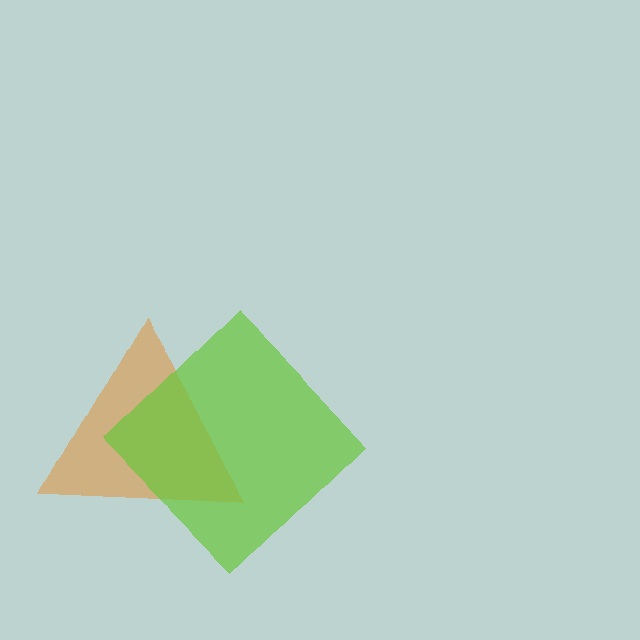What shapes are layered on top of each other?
The layered shapes are: an orange triangle, a lime diamond.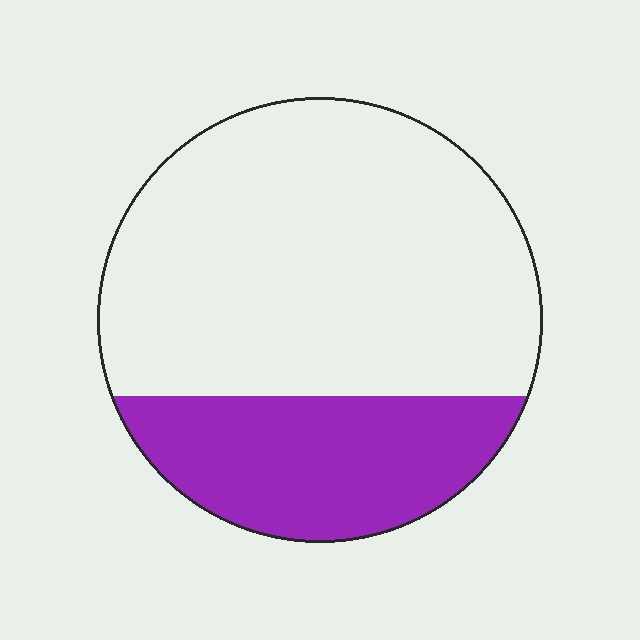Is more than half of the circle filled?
No.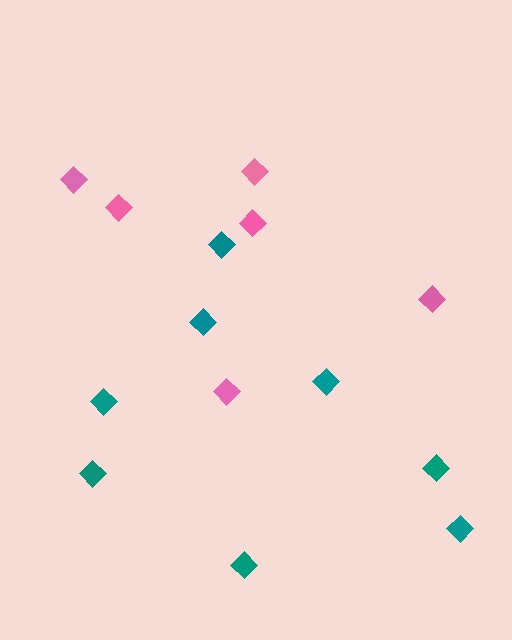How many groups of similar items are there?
There are 2 groups: one group of pink diamonds (6) and one group of teal diamonds (8).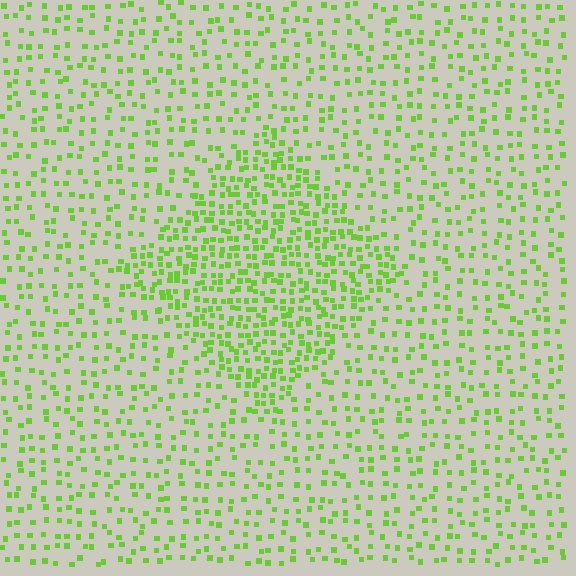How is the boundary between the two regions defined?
The boundary is defined by a change in element density (approximately 2.1x ratio). All elements are the same color, size, and shape.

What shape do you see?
I see a diamond.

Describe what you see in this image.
The image contains small lime elements arranged at two different densities. A diamond-shaped region is visible where the elements are more densely packed than the surrounding area.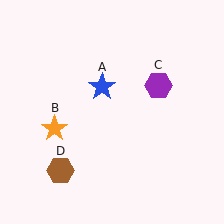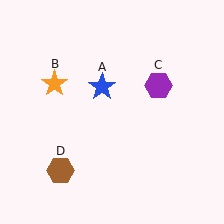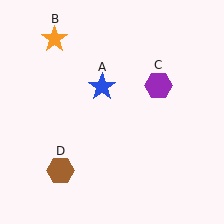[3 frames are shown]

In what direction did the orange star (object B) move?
The orange star (object B) moved up.